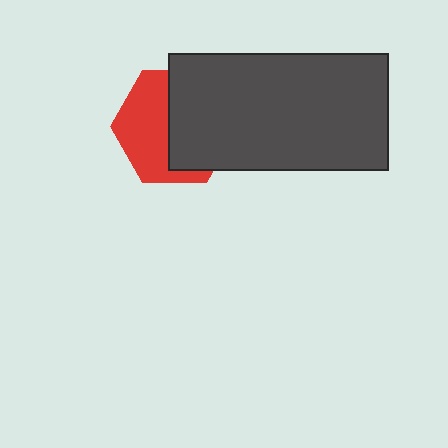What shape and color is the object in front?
The object in front is a dark gray rectangle.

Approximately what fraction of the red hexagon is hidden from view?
Roughly 53% of the red hexagon is hidden behind the dark gray rectangle.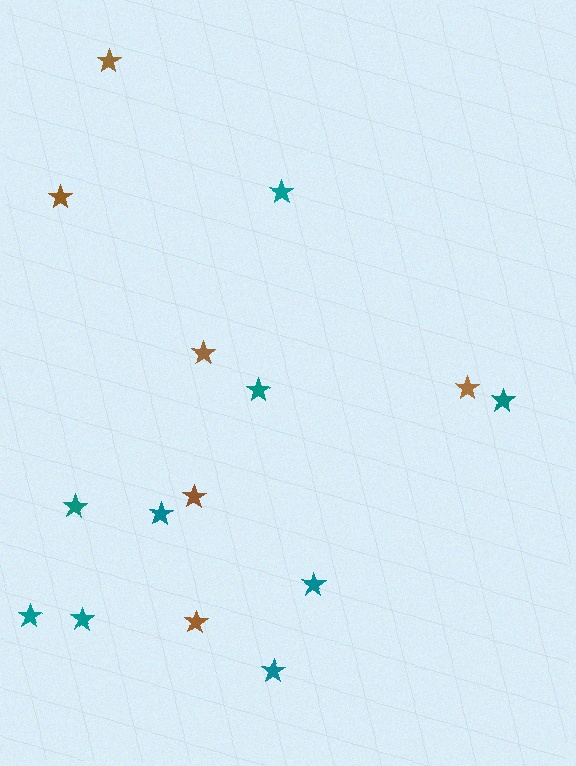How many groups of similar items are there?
There are 2 groups: one group of brown stars (6) and one group of teal stars (9).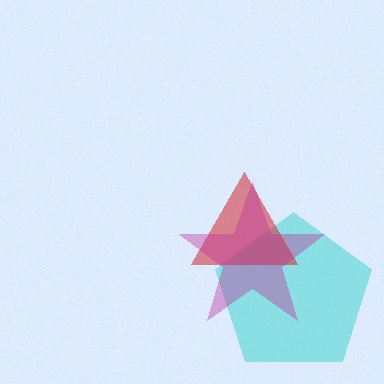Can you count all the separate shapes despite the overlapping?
Yes, there are 3 separate shapes.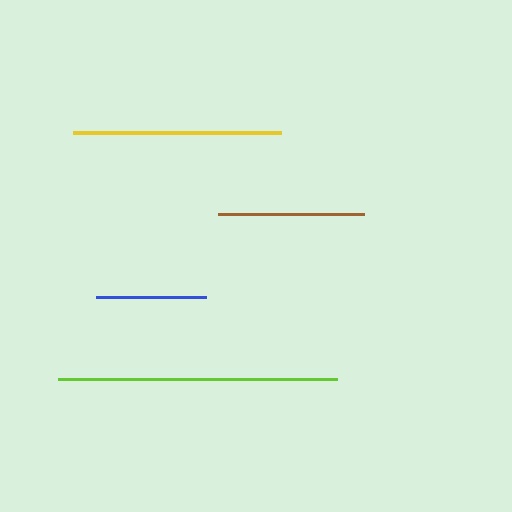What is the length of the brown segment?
The brown segment is approximately 145 pixels long.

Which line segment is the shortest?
The blue line is the shortest at approximately 110 pixels.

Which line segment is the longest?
The lime line is the longest at approximately 280 pixels.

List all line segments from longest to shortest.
From longest to shortest: lime, yellow, brown, blue.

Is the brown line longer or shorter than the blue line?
The brown line is longer than the blue line.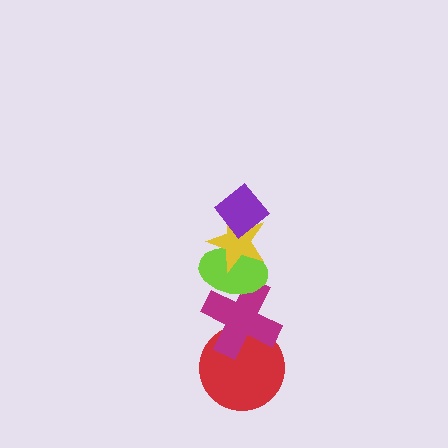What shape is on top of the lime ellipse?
The yellow star is on top of the lime ellipse.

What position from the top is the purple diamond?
The purple diamond is 1st from the top.